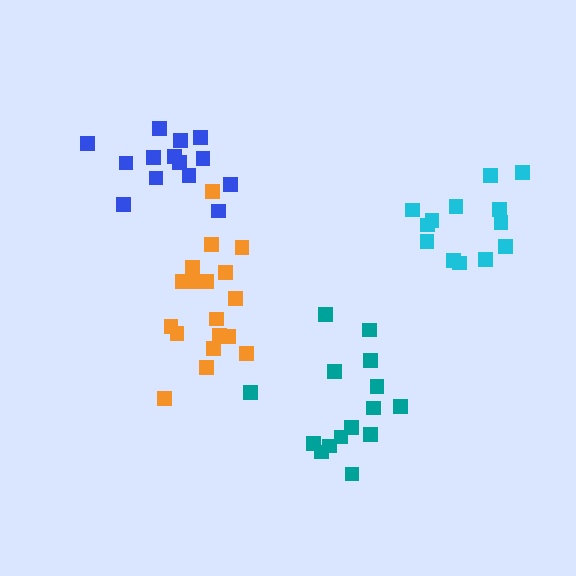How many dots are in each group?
Group 1: 18 dots, Group 2: 13 dots, Group 3: 15 dots, Group 4: 14 dots (60 total).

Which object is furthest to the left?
The blue cluster is leftmost.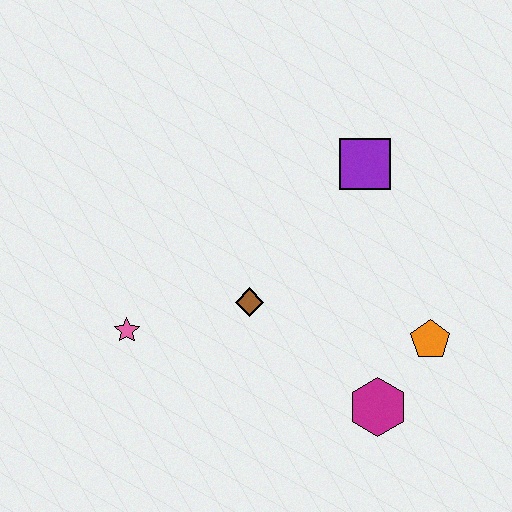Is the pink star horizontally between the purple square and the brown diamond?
No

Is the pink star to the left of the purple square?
Yes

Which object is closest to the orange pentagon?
The magenta hexagon is closest to the orange pentagon.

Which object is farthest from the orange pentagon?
The pink star is farthest from the orange pentagon.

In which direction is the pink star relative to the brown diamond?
The pink star is to the left of the brown diamond.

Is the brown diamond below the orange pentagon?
No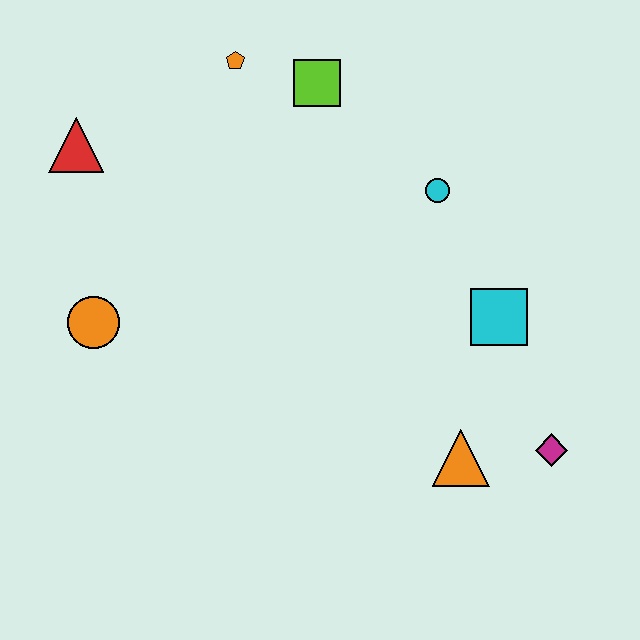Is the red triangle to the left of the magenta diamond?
Yes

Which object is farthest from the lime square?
The magenta diamond is farthest from the lime square.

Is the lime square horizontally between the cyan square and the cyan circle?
No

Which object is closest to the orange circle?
The red triangle is closest to the orange circle.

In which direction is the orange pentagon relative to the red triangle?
The orange pentagon is to the right of the red triangle.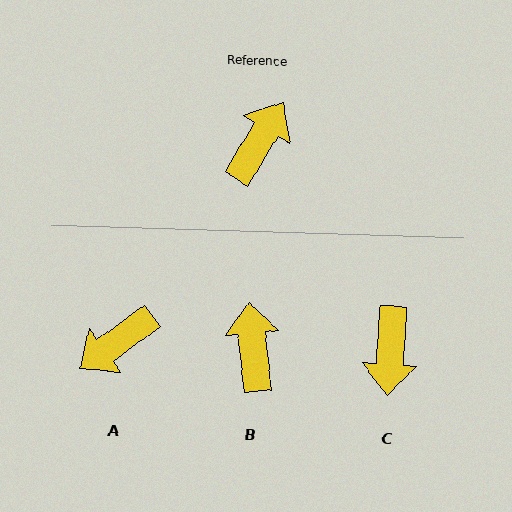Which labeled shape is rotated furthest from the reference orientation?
A, about 157 degrees away.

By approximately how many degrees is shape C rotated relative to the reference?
Approximately 152 degrees clockwise.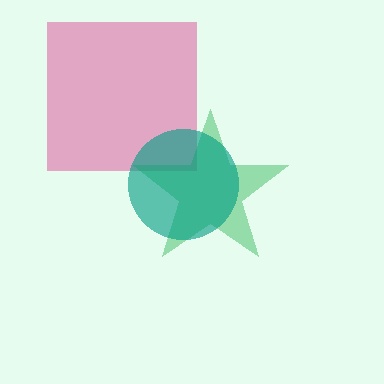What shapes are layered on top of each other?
The layered shapes are: a pink square, a green star, a teal circle.